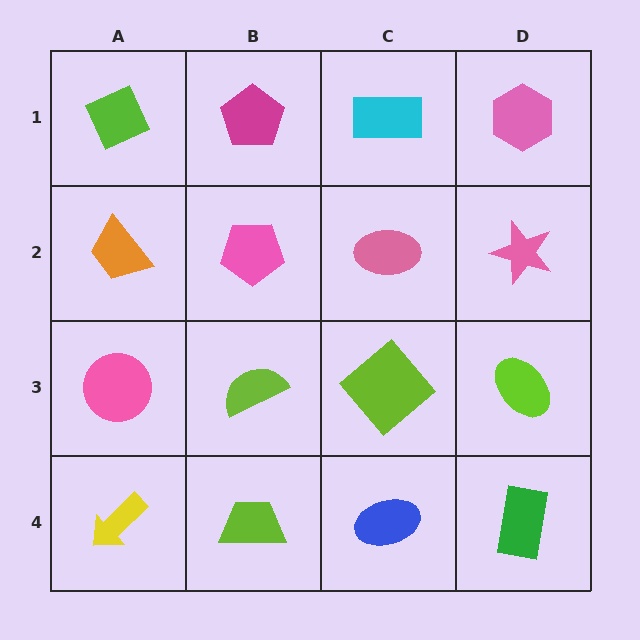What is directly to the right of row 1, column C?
A pink hexagon.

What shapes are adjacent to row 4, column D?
A lime ellipse (row 3, column D), a blue ellipse (row 4, column C).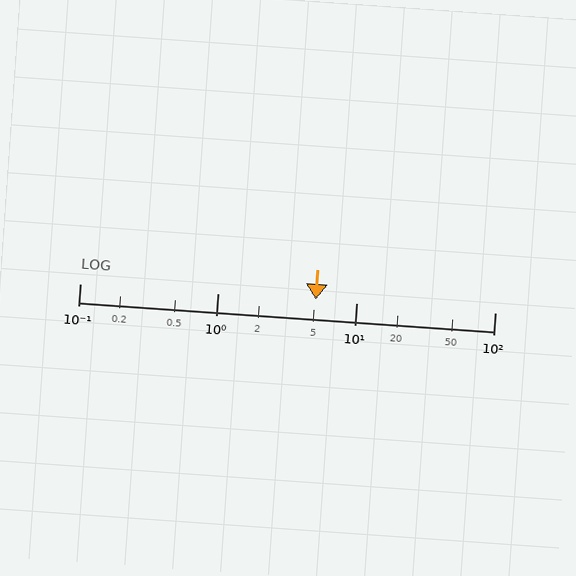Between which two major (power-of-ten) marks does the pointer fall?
The pointer is between 1 and 10.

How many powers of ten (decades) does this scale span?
The scale spans 3 decades, from 0.1 to 100.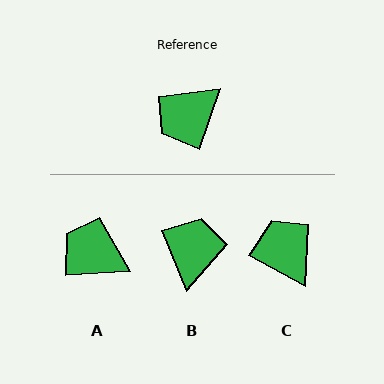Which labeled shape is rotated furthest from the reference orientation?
B, about 139 degrees away.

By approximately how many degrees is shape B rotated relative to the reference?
Approximately 139 degrees clockwise.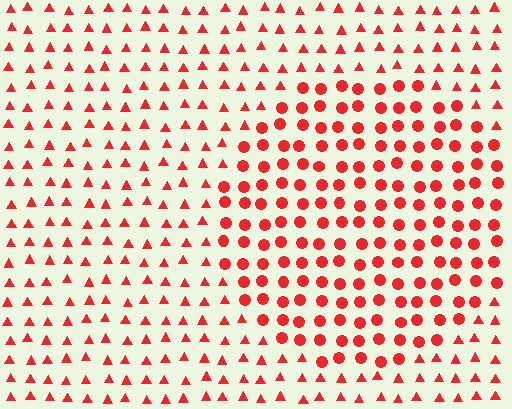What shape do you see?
I see a circle.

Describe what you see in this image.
The image is filled with small red elements arranged in a uniform grid. A circle-shaped region contains circles, while the surrounding area contains triangles. The boundary is defined purely by the change in element shape.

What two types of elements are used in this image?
The image uses circles inside the circle region and triangles outside it.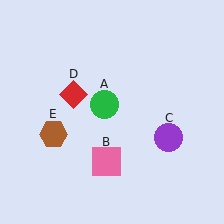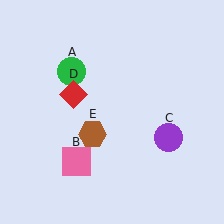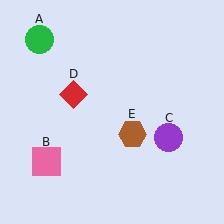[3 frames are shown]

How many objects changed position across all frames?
3 objects changed position: green circle (object A), pink square (object B), brown hexagon (object E).